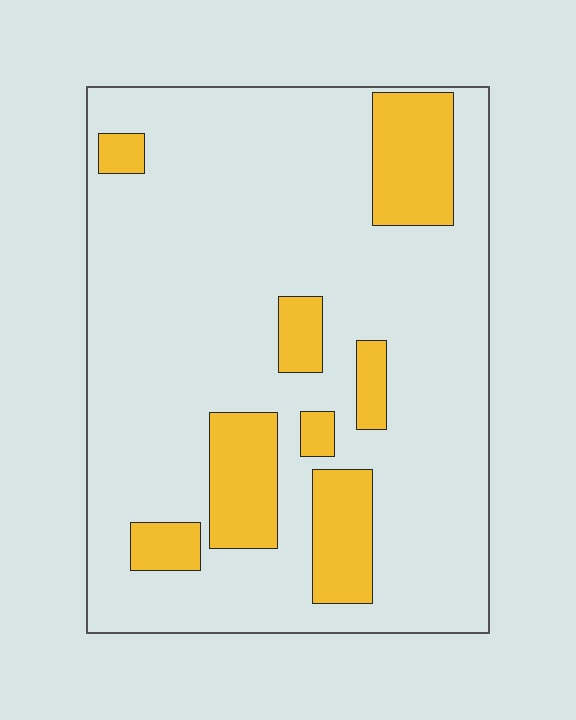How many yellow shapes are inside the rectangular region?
8.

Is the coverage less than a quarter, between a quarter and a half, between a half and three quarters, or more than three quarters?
Less than a quarter.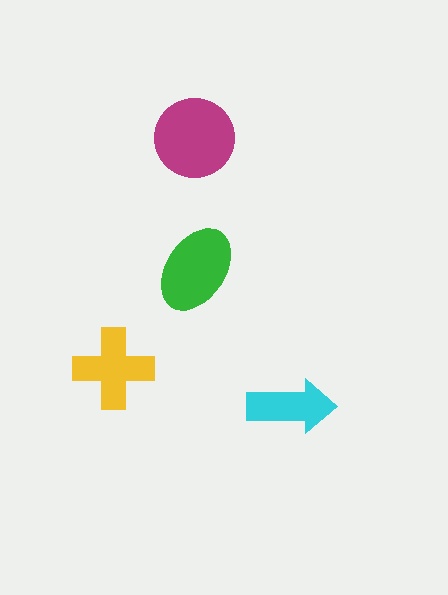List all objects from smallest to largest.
The cyan arrow, the yellow cross, the green ellipse, the magenta circle.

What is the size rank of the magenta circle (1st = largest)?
1st.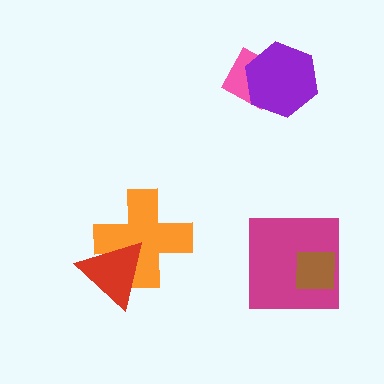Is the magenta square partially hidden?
Yes, it is partially covered by another shape.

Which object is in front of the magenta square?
The brown square is in front of the magenta square.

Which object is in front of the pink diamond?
The purple hexagon is in front of the pink diamond.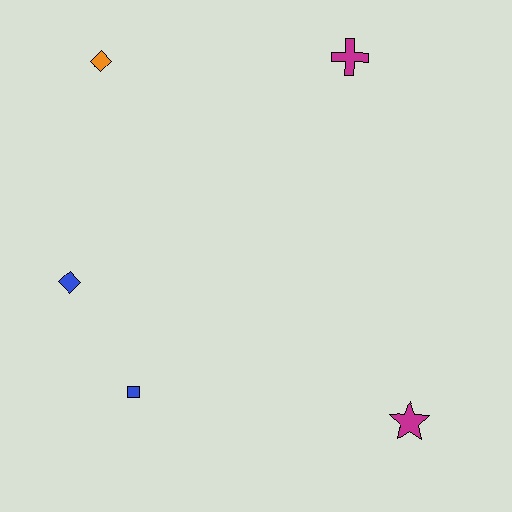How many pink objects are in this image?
There are no pink objects.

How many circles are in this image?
There are no circles.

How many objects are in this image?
There are 5 objects.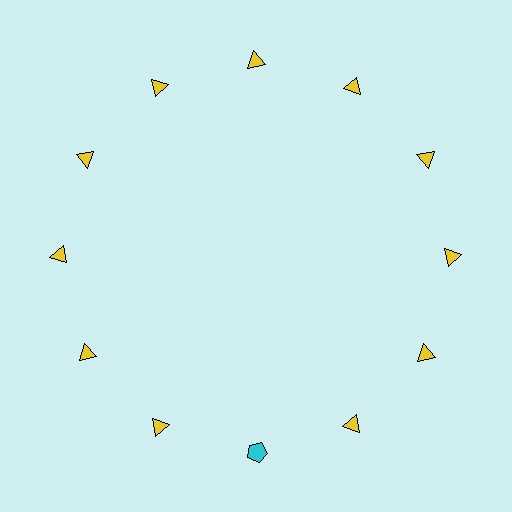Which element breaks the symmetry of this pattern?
The cyan pentagon at roughly the 6 o'clock position breaks the symmetry. All other shapes are yellow triangles.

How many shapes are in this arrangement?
There are 12 shapes arranged in a ring pattern.